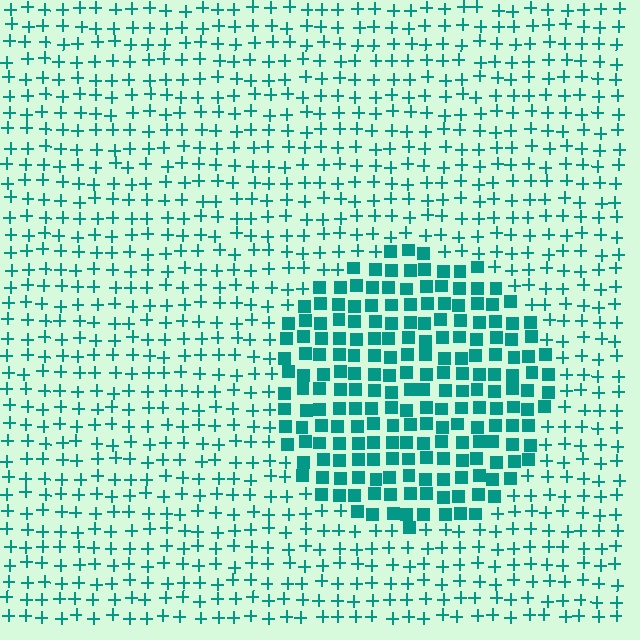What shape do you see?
I see a circle.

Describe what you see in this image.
The image is filled with small teal elements arranged in a uniform grid. A circle-shaped region contains squares, while the surrounding area contains plus signs. The boundary is defined purely by the change in element shape.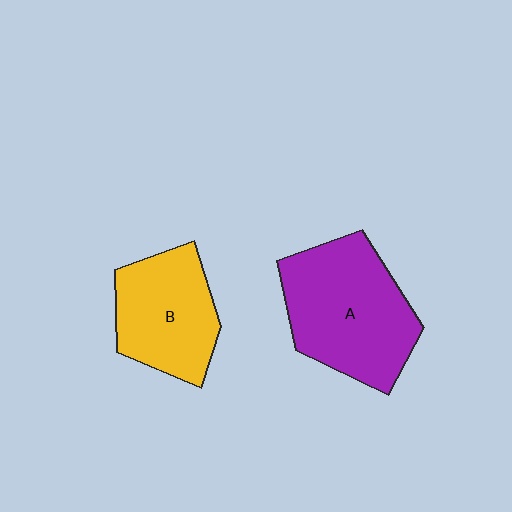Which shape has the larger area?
Shape A (purple).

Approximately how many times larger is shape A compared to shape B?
Approximately 1.4 times.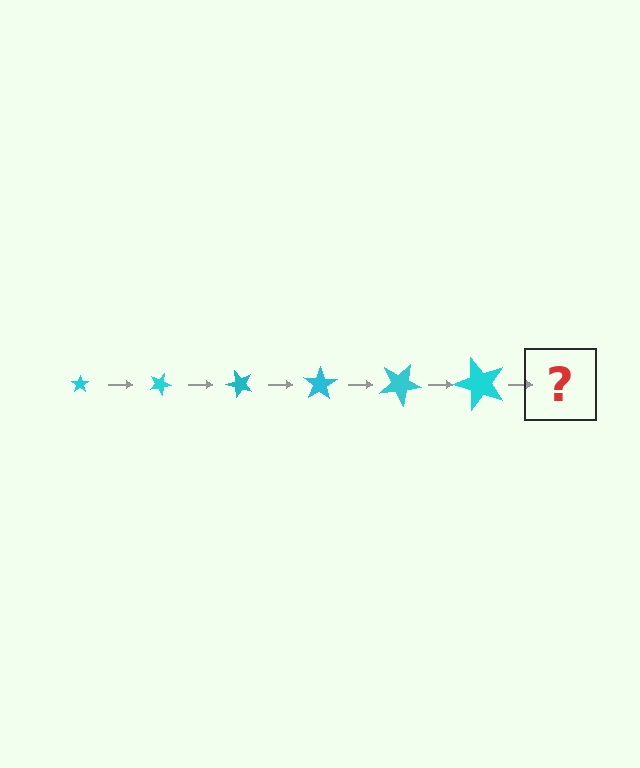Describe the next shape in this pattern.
It should be a star, larger than the previous one and rotated 150 degrees from the start.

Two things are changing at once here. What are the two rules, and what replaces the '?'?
The two rules are that the star grows larger each step and it rotates 25 degrees each step. The '?' should be a star, larger than the previous one and rotated 150 degrees from the start.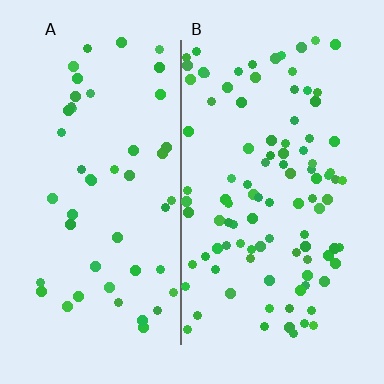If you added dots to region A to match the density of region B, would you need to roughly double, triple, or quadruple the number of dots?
Approximately double.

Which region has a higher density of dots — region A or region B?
B (the right).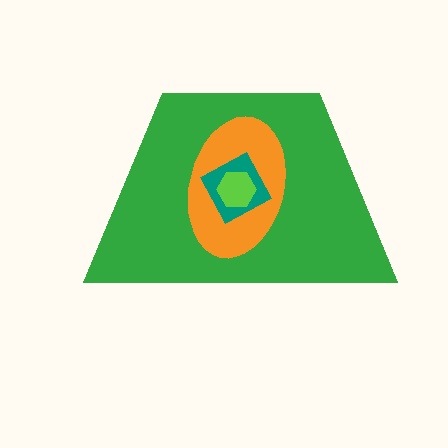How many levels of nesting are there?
4.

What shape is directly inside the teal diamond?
The lime hexagon.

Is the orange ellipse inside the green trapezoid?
Yes.